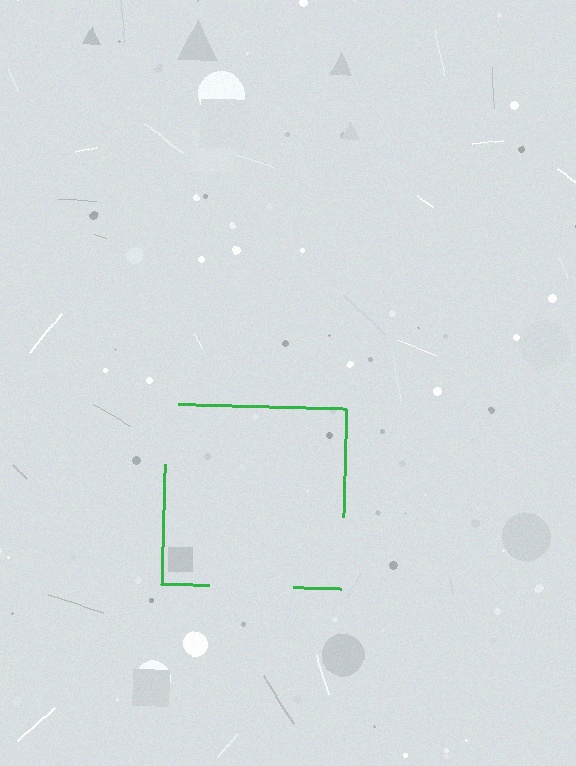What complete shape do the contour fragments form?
The contour fragments form a square.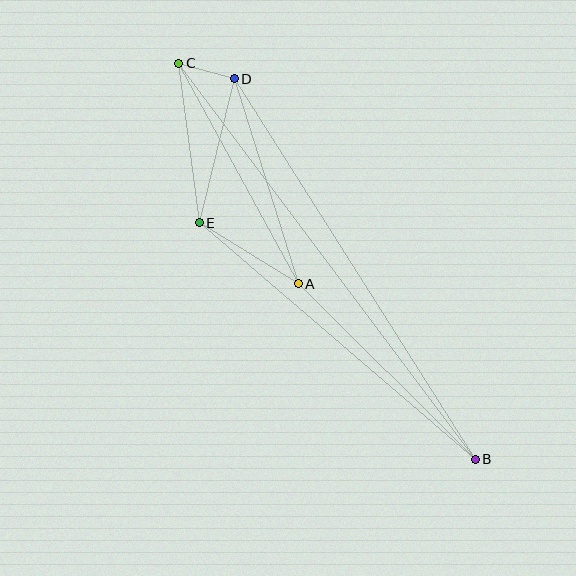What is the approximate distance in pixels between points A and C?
The distance between A and C is approximately 251 pixels.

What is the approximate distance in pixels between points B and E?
The distance between B and E is approximately 364 pixels.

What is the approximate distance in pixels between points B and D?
The distance between B and D is approximately 450 pixels.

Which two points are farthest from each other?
Points B and C are farthest from each other.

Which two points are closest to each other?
Points C and D are closest to each other.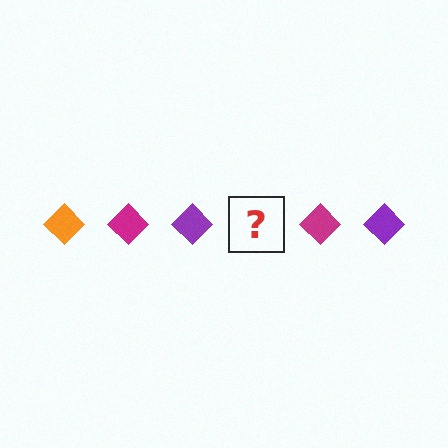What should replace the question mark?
The question mark should be replaced with an orange diamond.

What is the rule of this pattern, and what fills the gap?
The rule is that the pattern cycles through orange, magenta, purple diamonds. The gap should be filled with an orange diamond.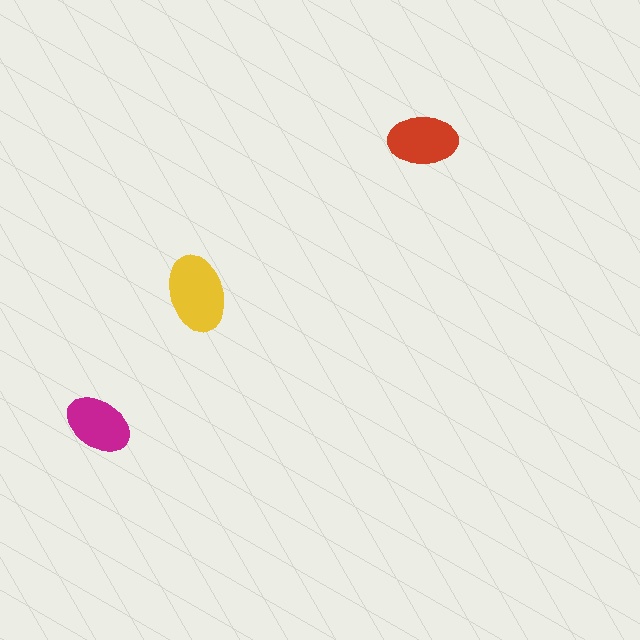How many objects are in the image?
There are 3 objects in the image.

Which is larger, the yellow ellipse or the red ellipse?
The yellow one.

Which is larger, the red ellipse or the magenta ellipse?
The red one.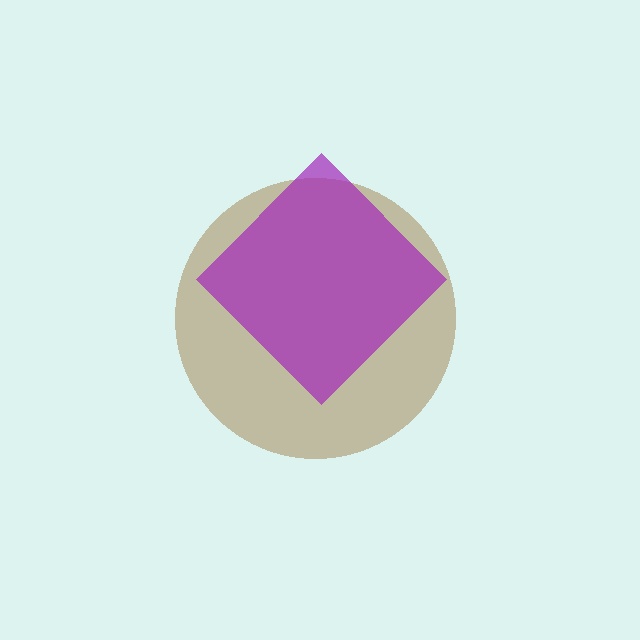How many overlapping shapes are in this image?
There are 2 overlapping shapes in the image.